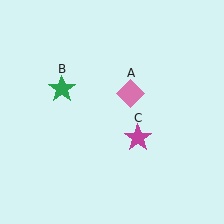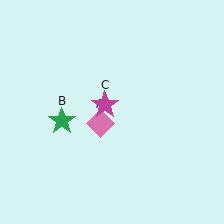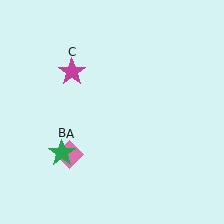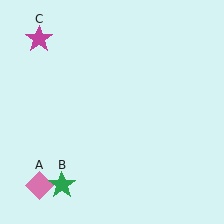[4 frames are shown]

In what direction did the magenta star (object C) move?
The magenta star (object C) moved up and to the left.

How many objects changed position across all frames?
3 objects changed position: pink diamond (object A), green star (object B), magenta star (object C).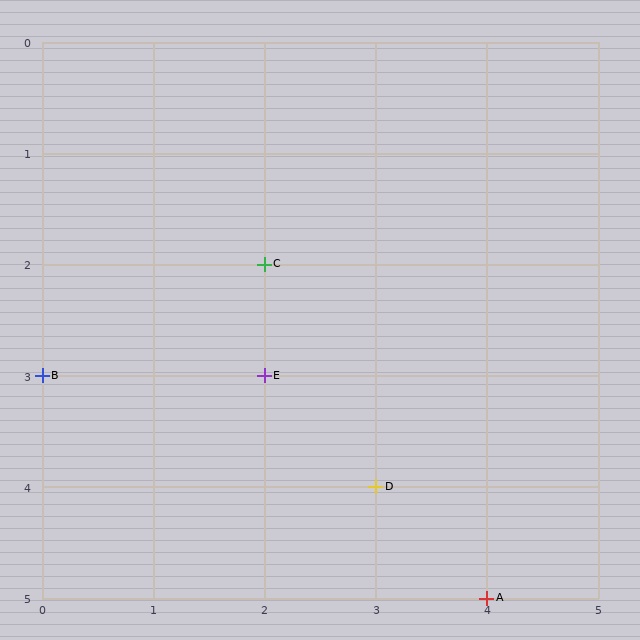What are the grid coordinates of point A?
Point A is at grid coordinates (4, 5).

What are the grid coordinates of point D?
Point D is at grid coordinates (3, 4).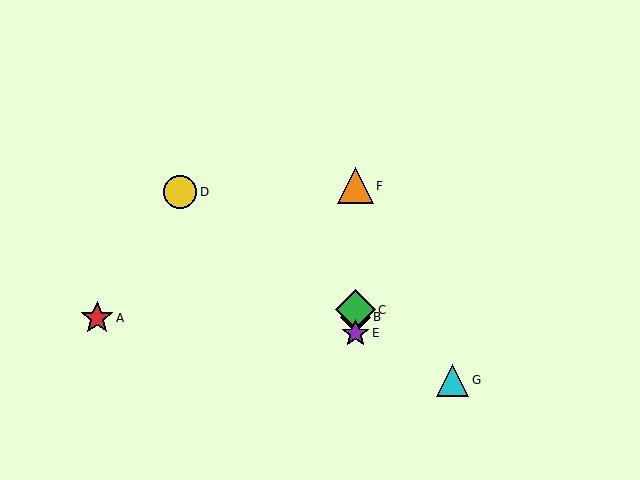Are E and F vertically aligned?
Yes, both are at x≈355.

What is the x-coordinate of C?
Object C is at x≈355.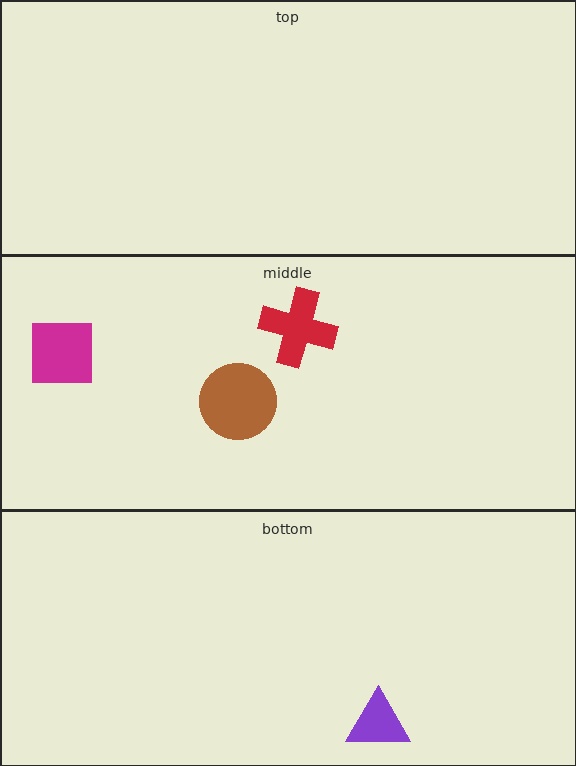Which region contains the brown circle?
The middle region.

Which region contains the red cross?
The middle region.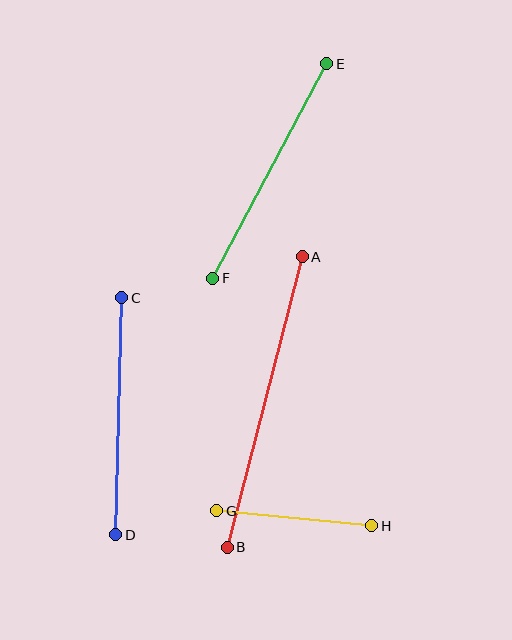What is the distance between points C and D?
The distance is approximately 237 pixels.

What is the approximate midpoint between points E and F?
The midpoint is at approximately (270, 171) pixels.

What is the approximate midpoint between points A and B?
The midpoint is at approximately (265, 402) pixels.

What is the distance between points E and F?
The distance is approximately 243 pixels.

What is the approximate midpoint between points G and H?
The midpoint is at approximately (294, 518) pixels.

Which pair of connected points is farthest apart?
Points A and B are farthest apart.